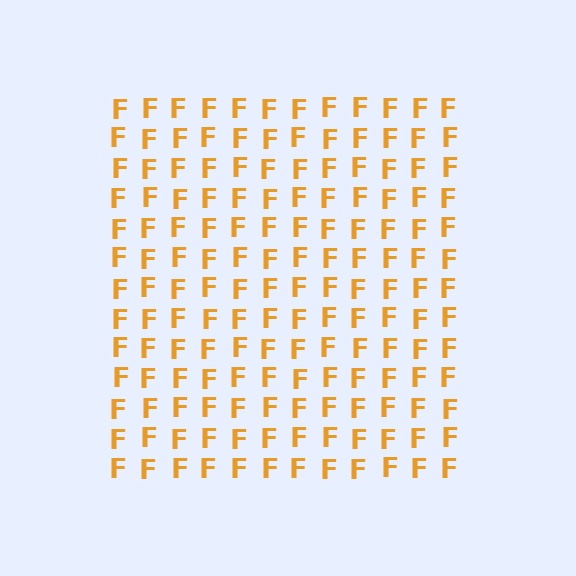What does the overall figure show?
The overall figure shows a square.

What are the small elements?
The small elements are letter F's.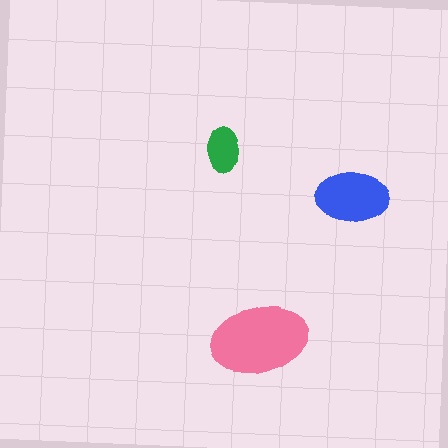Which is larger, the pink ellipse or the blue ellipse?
The pink one.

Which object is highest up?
The green ellipse is topmost.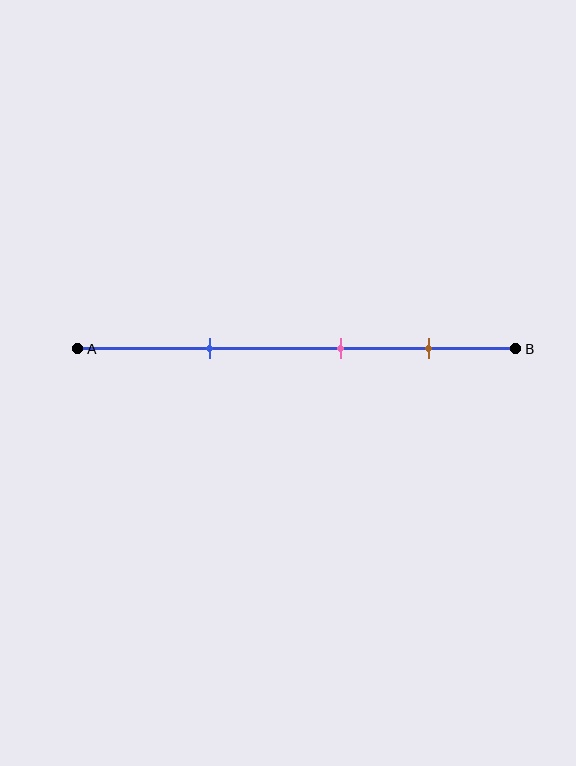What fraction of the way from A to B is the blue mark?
The blue mark is approximately 30% (0.3) of the way from A to B.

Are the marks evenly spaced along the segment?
Yes, the marks are approximately evenly spaced.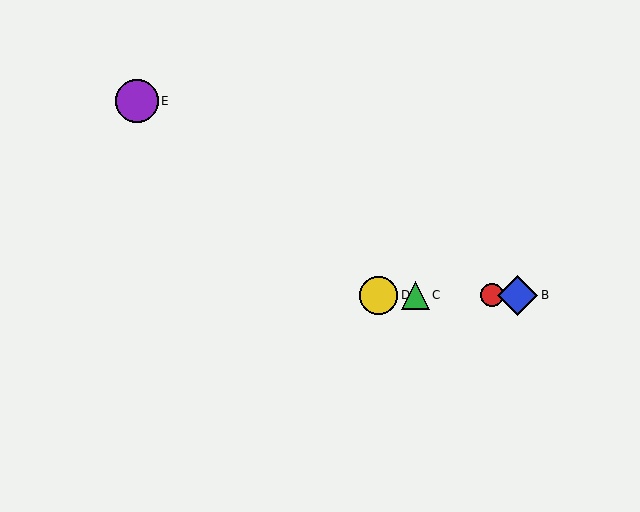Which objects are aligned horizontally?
Objects A, B, C, D are aligned horizontally.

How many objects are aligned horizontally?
4 objects (A, B, C, D) are aligned horizontally.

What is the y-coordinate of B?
Object B is at y≈295.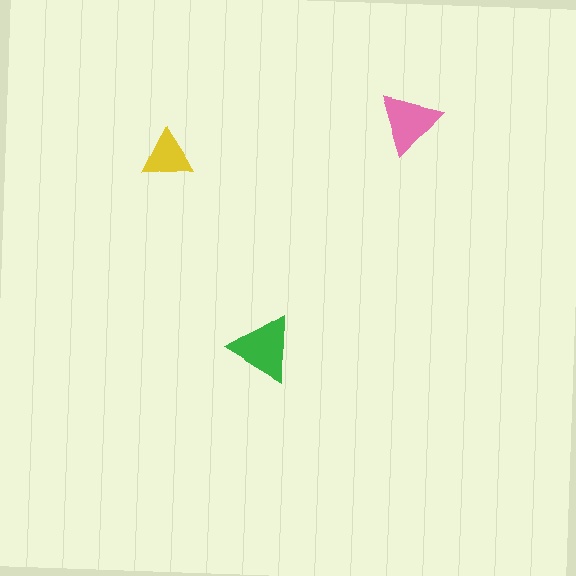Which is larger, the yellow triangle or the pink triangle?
The pink one.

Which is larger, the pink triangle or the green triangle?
The green one.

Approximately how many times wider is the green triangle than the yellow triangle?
About 1.5 times wider.